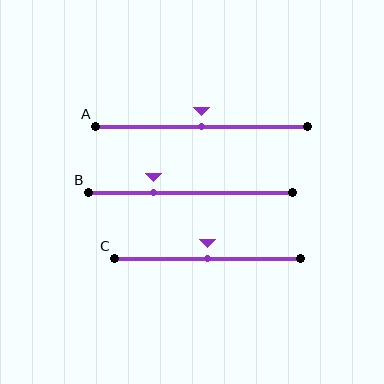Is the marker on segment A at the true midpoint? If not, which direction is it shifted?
Yes, the marker on segment A is at the true midpoint.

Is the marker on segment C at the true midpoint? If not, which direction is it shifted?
Yes, the marker on segment C is at the true midpoint.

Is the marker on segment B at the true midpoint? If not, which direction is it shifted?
No, the marker on segment B is shifted to the left by about 18% of the segment length.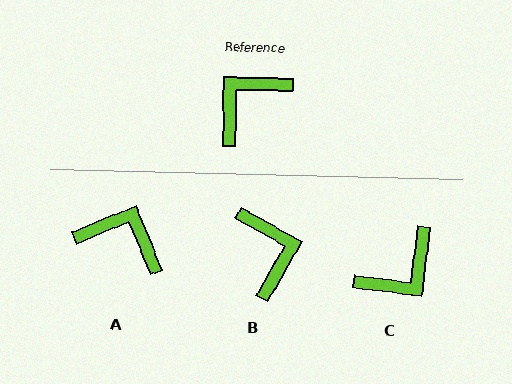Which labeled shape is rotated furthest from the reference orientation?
C, about 174 degrees away.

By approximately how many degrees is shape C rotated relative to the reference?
Approximately 174 degrees counter-clockwise.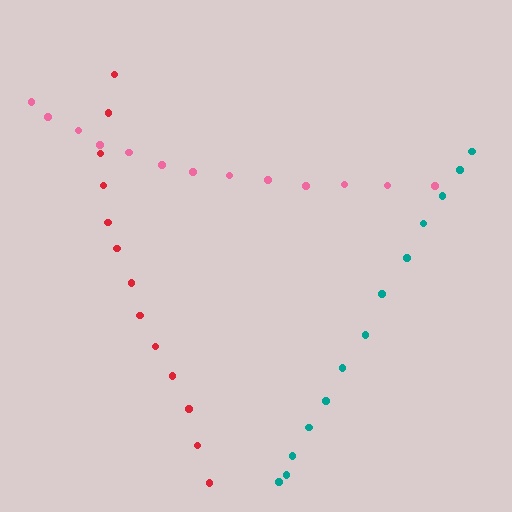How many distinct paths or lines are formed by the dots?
There are 3 distinct paths.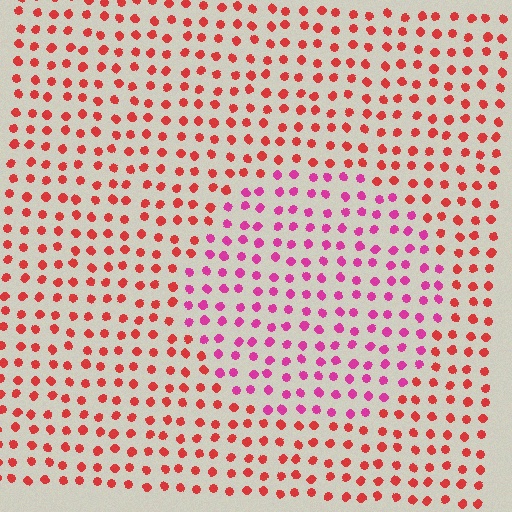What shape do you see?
I see a circle.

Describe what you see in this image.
The image is filled with small red elements in a uniform arrangement. A circle-shaped region is visible where the elements are tinted to a slightly different hue, forming a subtle color boundary.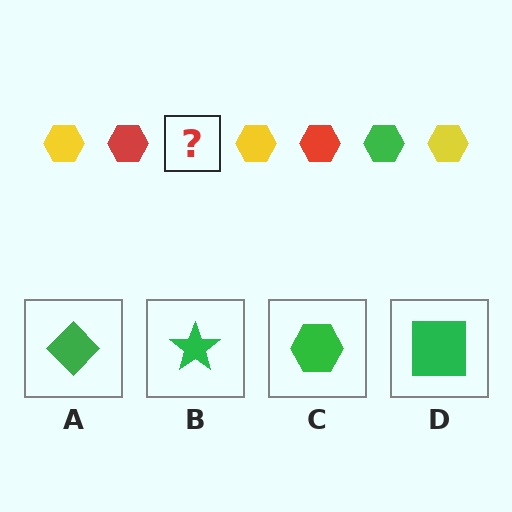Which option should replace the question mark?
Option C.